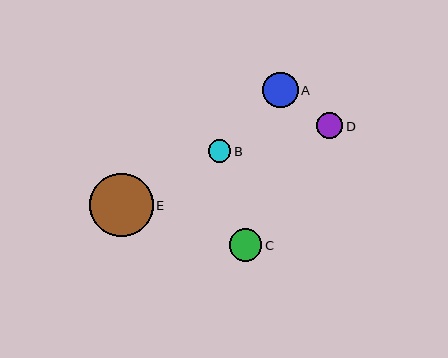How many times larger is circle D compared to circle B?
Circle D is approximately 1.2 times the size of circle B.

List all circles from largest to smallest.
From largest to smallest: E, A, C, D, B.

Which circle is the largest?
Circle E is the largest with a size of approximately 63 pixels.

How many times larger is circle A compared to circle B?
Circle A is approximately 1.6 times the size of circle B.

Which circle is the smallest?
Circle B is the smallest with a size of approximately 22 pixels.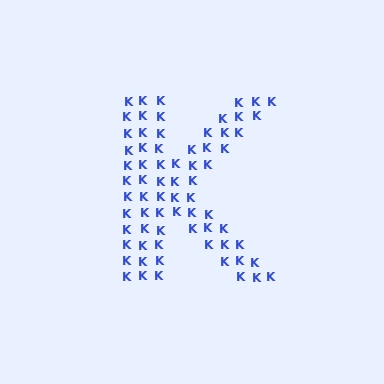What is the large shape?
The large shape is the letter K.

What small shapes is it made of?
It is made of small letter K's.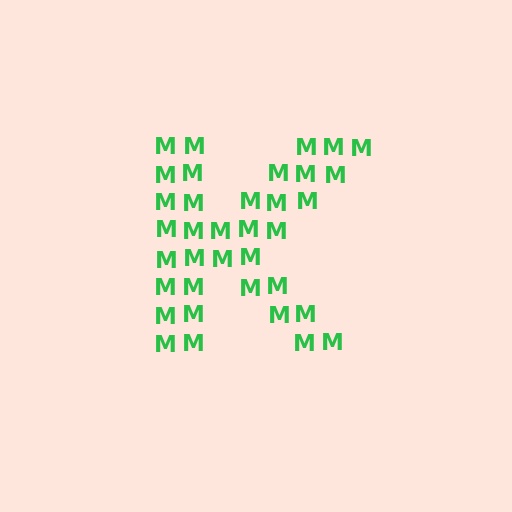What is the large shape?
The large shape is the letter K.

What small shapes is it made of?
It is made of small letter M's.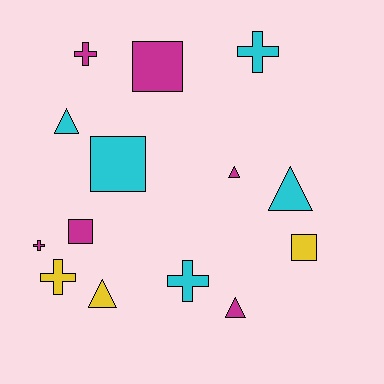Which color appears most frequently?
Magenta, with 6 objects.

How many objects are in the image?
There are 14 objects.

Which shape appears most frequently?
Cross, with 5 objects.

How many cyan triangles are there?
There are 2 cyan triangles.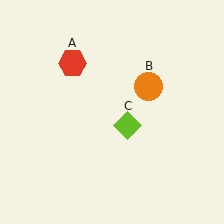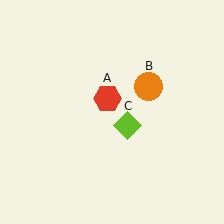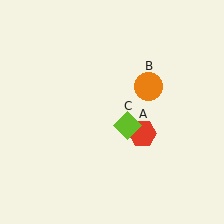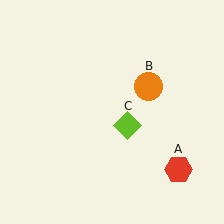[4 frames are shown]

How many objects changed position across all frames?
1 object changed position: red hexagon (object A).